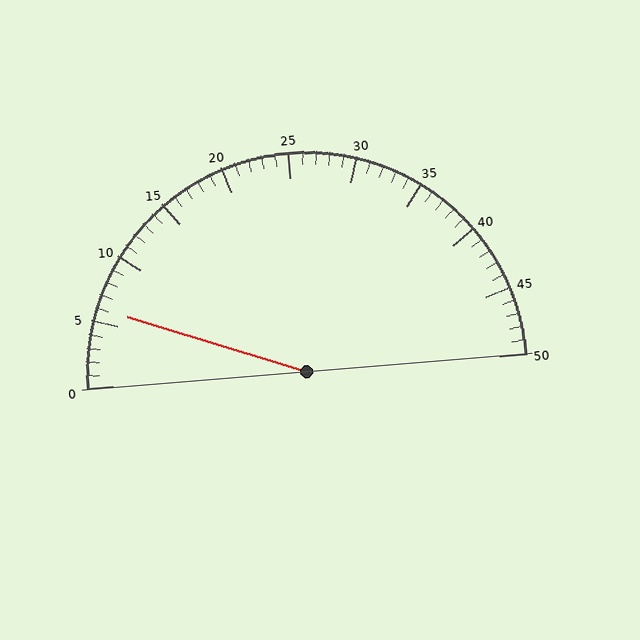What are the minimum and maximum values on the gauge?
The gauge ranges from 0 to 50.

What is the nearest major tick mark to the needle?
The nearest major tick mark is 5.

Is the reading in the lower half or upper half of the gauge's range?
The reading is in the lower half of the range (0 to 50).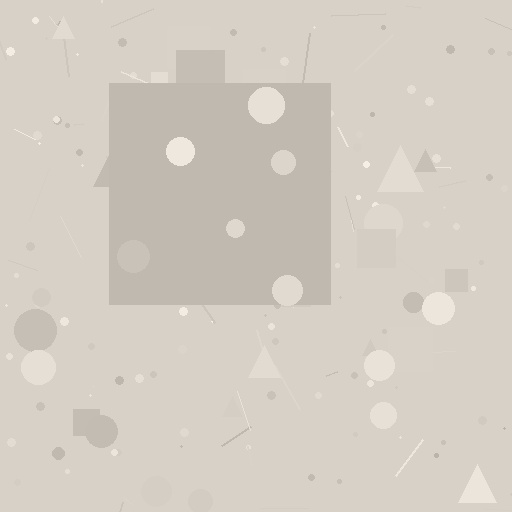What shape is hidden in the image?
A square is hidden in the image.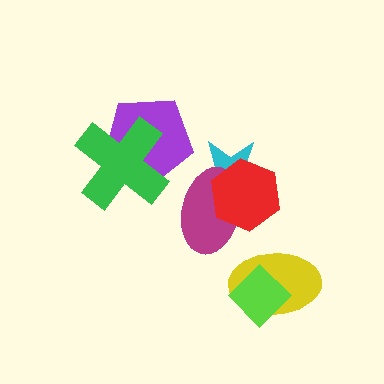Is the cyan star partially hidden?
Yes, it is partially covered by another shape.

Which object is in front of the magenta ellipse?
The red hexagon is in front of the magenta ellipse.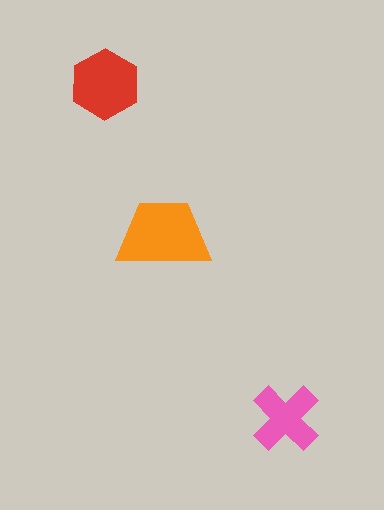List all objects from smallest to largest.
The pink cross, the red hexagon, the orange trapezoid.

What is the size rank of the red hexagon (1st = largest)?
2nd.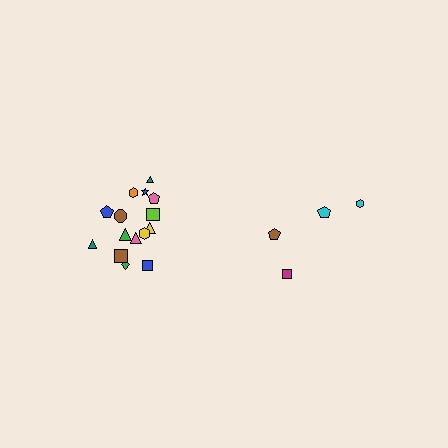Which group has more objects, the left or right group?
The left group.